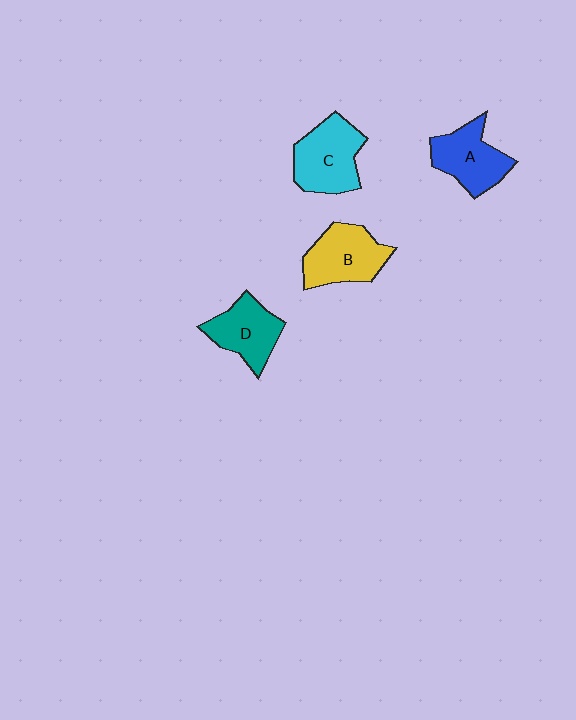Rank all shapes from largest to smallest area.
From largest to smallest: C (cyan), B (yellow), A (blue), D (teal).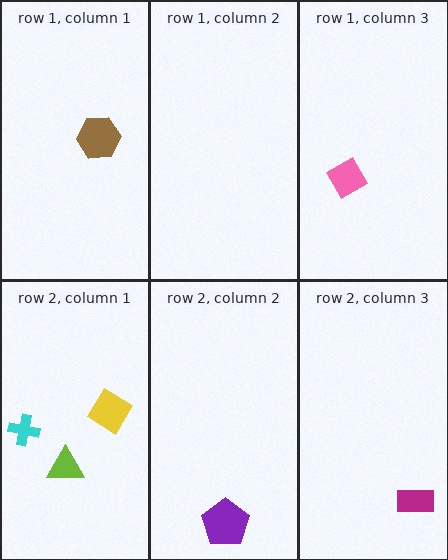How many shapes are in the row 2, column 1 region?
3.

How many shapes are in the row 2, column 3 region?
1.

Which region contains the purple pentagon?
The row 2, column 2 region.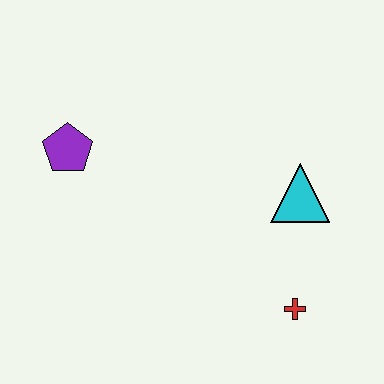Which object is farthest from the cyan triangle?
The purple pentagon is farthest from the cyan triangle.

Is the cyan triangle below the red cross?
No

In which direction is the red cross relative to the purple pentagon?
The red cross is to the right of the purple pentagon.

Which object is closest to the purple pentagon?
The cyan triangle is closest to the purple pentagon.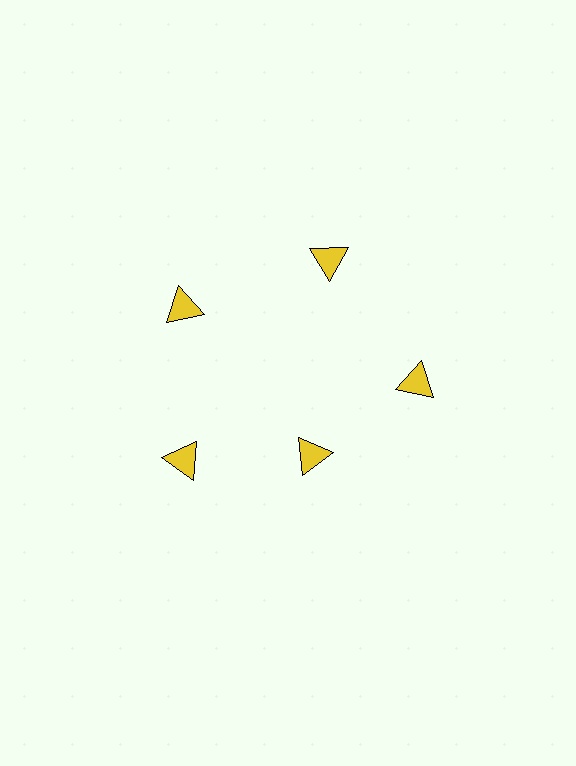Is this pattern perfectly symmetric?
No. The 5 yellow triangles are arranged in a ring, but one element near the 5 o'clock position is pulled inward toward the center, breaking the 5-fold rotational symmetry.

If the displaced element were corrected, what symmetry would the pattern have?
It would have 5-fold rotational symmetry — the pattern would map onto itself every 72 degrees.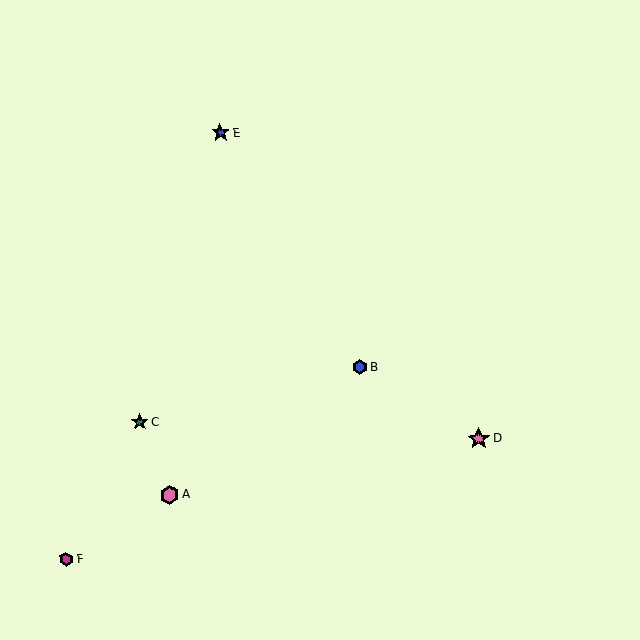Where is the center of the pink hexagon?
The center of the pink hexagon is at (170, 495).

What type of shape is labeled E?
Shape E is a blue star.